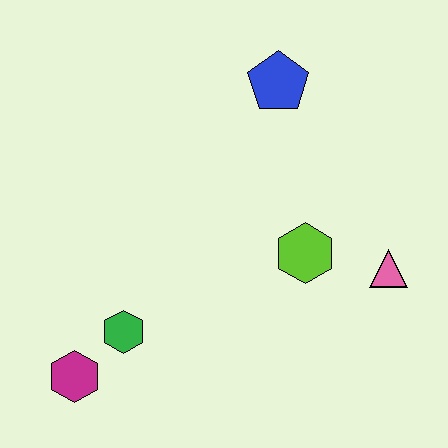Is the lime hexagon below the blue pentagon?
Yes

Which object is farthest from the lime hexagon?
The magenta hexagon is farthest from the lime hexagon.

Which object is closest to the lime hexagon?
The pink triangle is closest to the lime hexagon.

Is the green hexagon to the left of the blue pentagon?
Yes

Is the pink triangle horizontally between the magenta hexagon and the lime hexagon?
No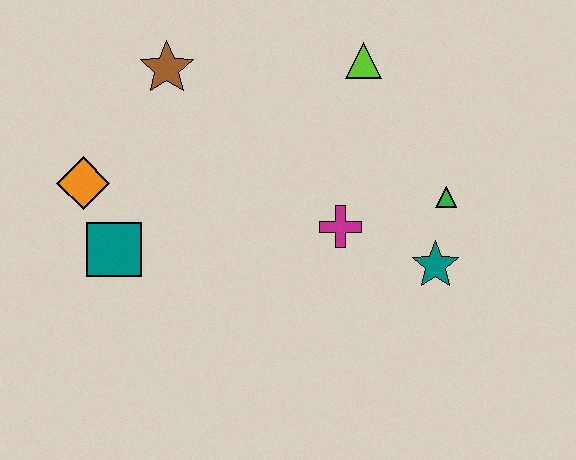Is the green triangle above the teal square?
Yes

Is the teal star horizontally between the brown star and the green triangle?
Yes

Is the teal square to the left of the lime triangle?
Yes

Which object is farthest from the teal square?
The green triangle is farthest from the teal square.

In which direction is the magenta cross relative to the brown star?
The magenta cross is to the right of the brown star.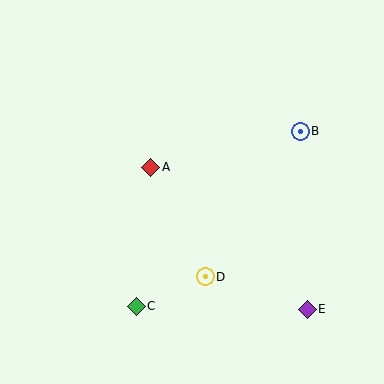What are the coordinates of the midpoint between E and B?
The midpoint between E and B is at (304, 220).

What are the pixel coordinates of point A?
Point A is at (151, 167).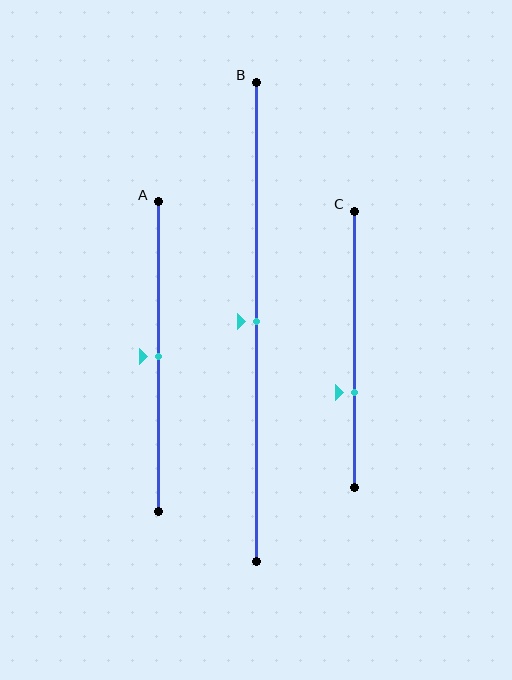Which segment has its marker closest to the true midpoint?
Segment A has its marker closest to the true midpoint.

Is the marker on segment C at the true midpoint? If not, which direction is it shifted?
No, the marker on segment C is shifted downward by about 15% of the segment length.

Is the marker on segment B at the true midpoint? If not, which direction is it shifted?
Yes, the marker on segment B is at the true midpoint.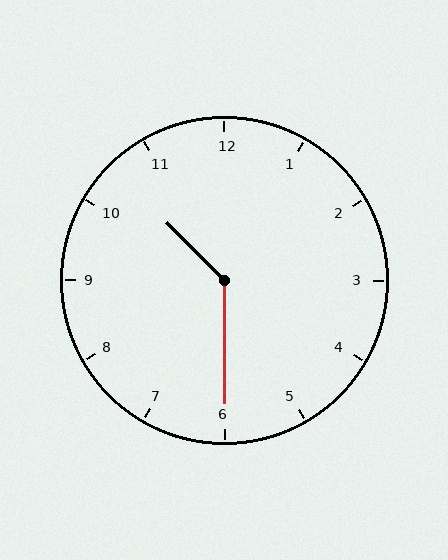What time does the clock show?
10:30.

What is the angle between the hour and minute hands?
Approximately 135 degrees.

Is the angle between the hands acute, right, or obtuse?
It is obtuse.